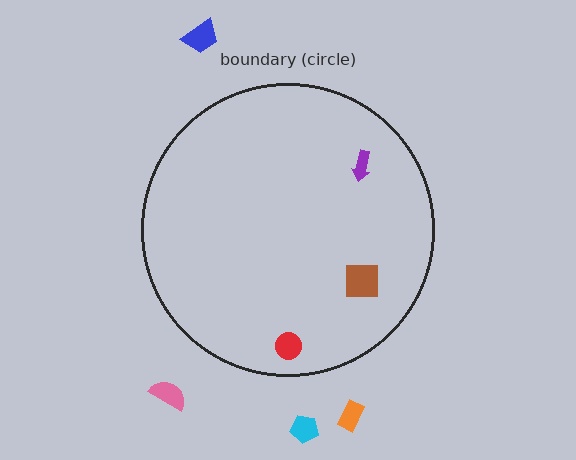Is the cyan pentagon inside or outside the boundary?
Outside.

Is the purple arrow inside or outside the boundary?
Inside.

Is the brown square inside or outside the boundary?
Inside.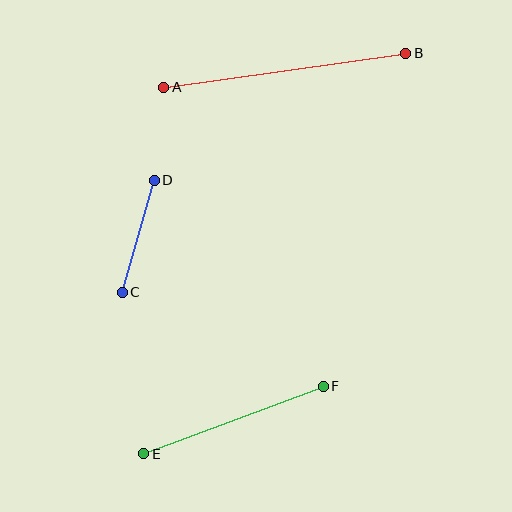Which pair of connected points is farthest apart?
Points A and B are farthest apart.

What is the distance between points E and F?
The distance is approximately 192 pixels.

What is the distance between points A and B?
The distance is approximately 244 pixels.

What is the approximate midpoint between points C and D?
The midpoint is at approximately (138, 236) pixels.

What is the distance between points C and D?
The distance is approximately 117 pixels.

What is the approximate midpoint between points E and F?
The midpoint is at approximately (234, 420) pixels.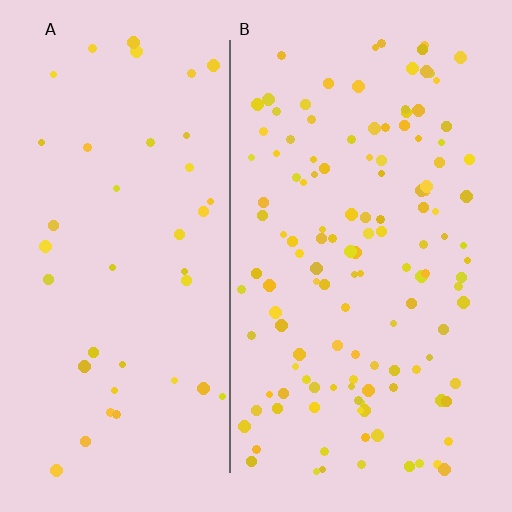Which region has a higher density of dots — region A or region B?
B (the right).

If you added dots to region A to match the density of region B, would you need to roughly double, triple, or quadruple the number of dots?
Approximately triple.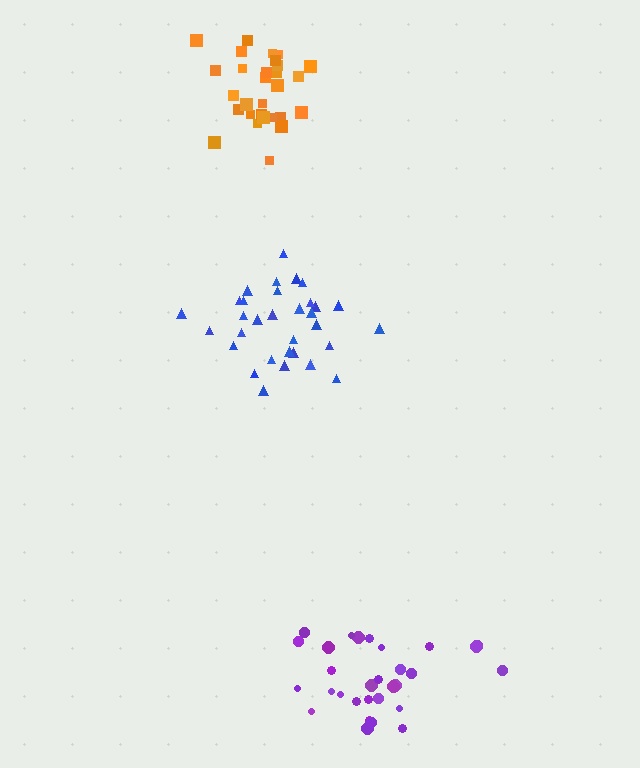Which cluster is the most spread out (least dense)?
Purple.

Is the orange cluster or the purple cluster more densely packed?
Orange.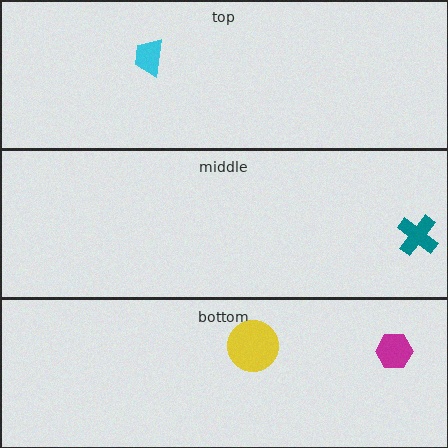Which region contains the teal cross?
The middle region.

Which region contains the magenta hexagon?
The bottom region.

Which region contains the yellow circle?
The bottom region.